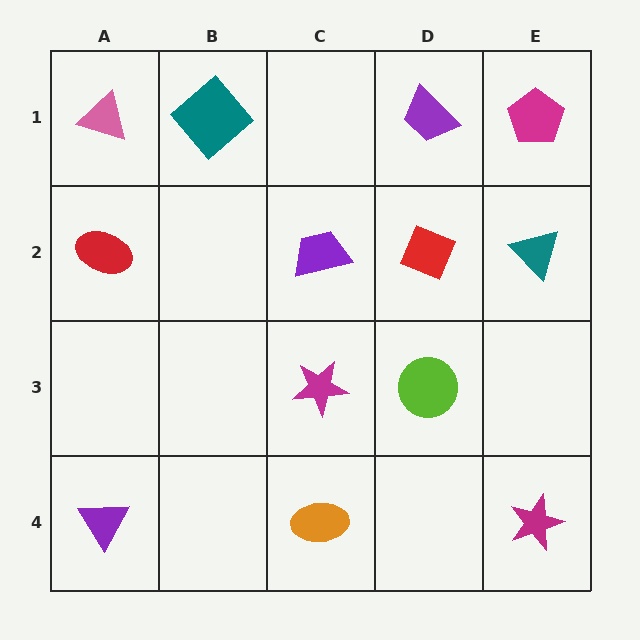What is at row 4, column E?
A magenta star.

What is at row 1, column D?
A purple trapezoid.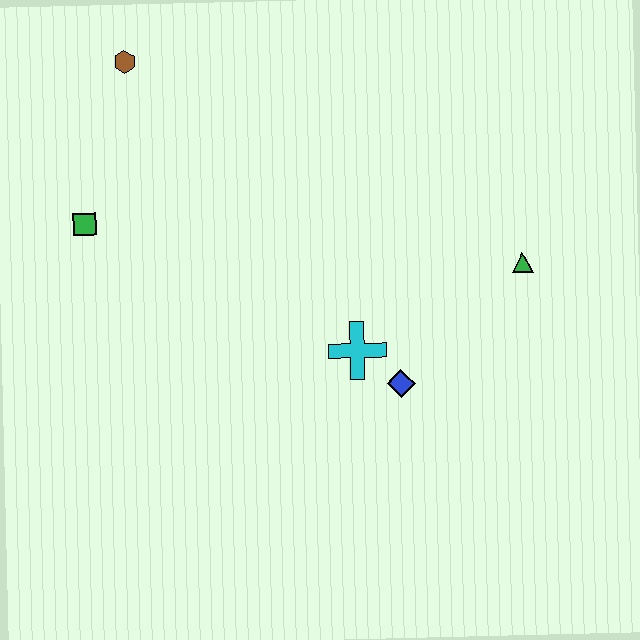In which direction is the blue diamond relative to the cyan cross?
The blue diamond is to the right of the cyan cross.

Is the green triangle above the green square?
No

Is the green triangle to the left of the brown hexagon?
No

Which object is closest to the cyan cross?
The blue diamond is closest to the cyan cross.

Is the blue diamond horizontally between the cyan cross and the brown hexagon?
No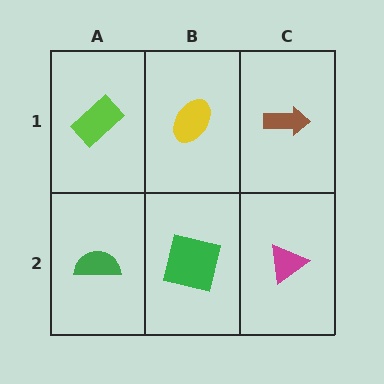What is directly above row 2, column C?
A brown arrow.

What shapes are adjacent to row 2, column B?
A yellow ellipse (row 1, column B), a green semicircle (row 2, column A), a magenta triangle (row 2, column C).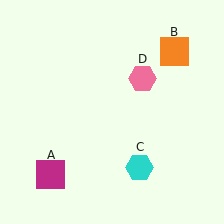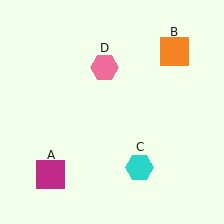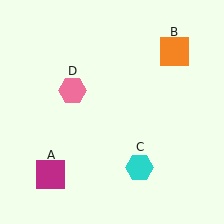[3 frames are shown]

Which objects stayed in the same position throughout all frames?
Magenta square (object A) and orange square (object B) and cyan hexagon (object C) remained stationary.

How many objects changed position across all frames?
1 object changed position: pink hexagon (object D).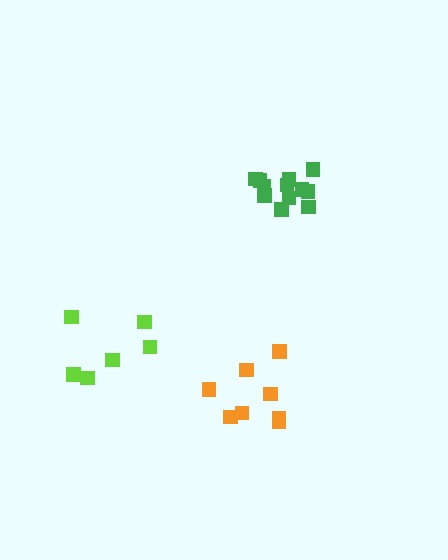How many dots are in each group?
Group 1: 6 dots, Group 2: 8 dots, Group 3: 12 dots (26 total).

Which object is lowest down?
The orange cluster is bottommost.